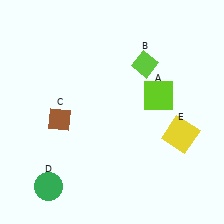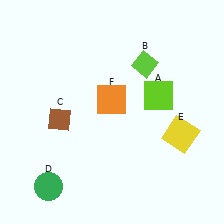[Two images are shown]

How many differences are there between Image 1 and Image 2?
There is 1 difference between the two images.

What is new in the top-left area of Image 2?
An orange square (F) was added in the top-left area of Image 2.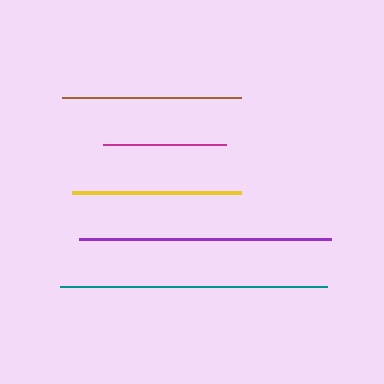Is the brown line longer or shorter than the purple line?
The purple line is longer than the brown line.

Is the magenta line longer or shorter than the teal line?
The teal line is longer than the magenta line.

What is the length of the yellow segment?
The yellow segment is approximately 169 pixels long.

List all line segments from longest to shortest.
From longest to shortest: teal, purple, brown, yellow, magenta.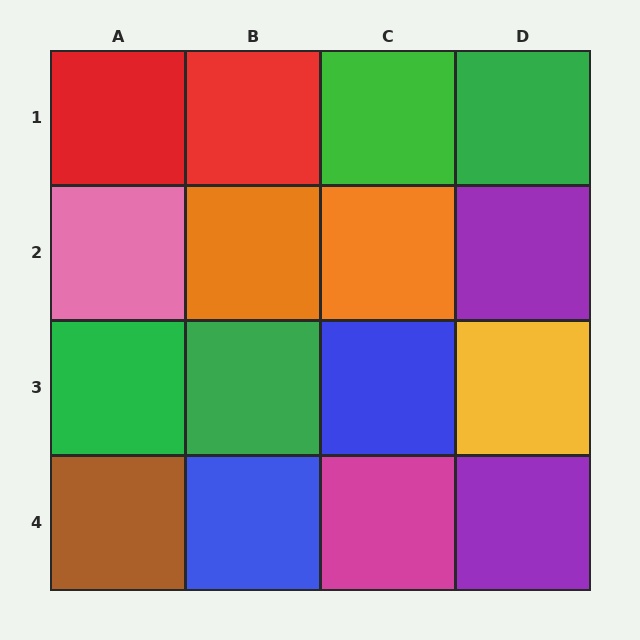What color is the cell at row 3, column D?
Yellow.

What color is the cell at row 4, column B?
Blue.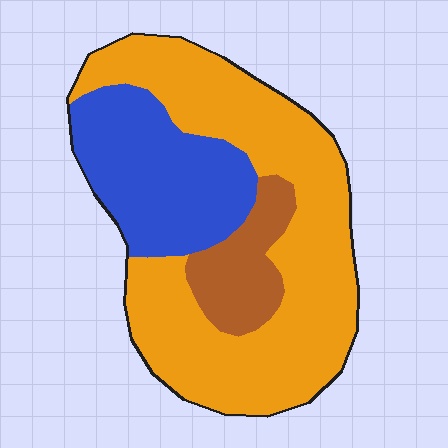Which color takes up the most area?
Orange, at roughly 60%.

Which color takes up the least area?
Brown, at roughly 10%.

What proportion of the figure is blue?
Blue takes up between a sixth and a third of the figure.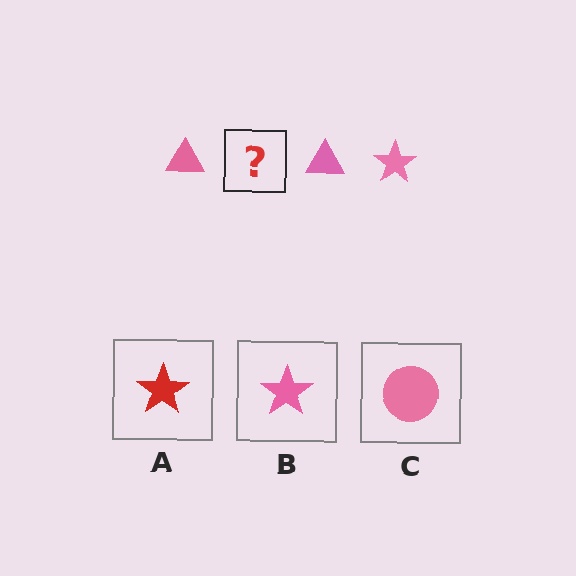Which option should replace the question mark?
Option B.